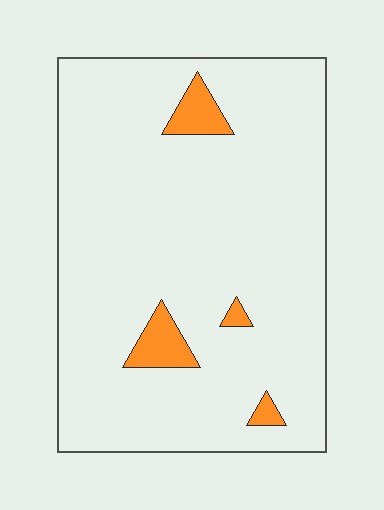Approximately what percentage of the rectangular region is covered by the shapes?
Approximately 5%.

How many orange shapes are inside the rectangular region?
4.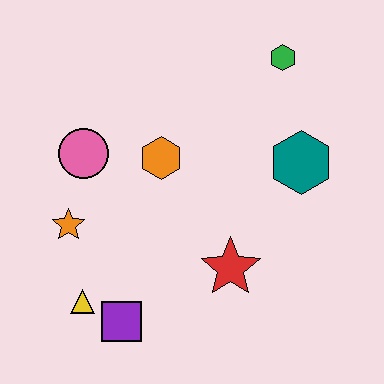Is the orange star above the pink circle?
No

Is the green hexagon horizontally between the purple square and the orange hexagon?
No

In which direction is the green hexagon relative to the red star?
The green hexagon is above the red star.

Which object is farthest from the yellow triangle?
The green hexagon is farthest from the yellow triangle.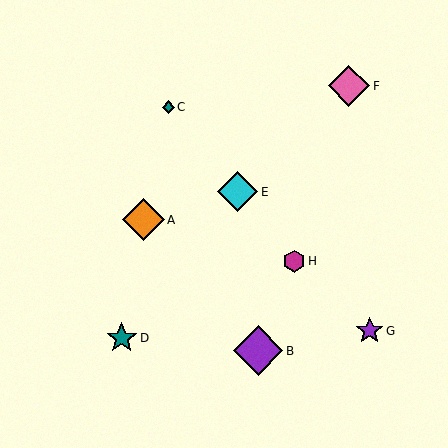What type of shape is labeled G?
Shape G is a purple star.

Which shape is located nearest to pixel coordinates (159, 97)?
The teal diamond (labeled C) at (168, 107) is nearest to that location.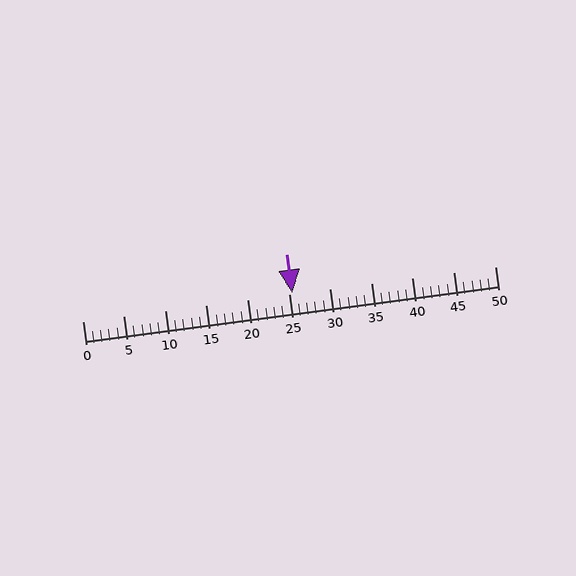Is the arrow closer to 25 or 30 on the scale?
The arrow is closer to 25.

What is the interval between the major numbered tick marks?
The major tick marks are spaced 5 units apart.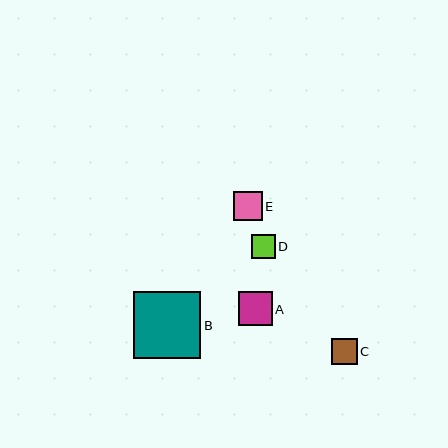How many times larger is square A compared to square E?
Square A is approximately 1.2 times the size of square E.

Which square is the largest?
Square B is the largest with a size of approximately 67 pixels.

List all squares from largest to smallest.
From largest to smallest: B, A, E, C, D.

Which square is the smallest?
Square D is the smallest with a size of approximately 24 pixels.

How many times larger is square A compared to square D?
Square A is approximately 1.4 times the size of square D.